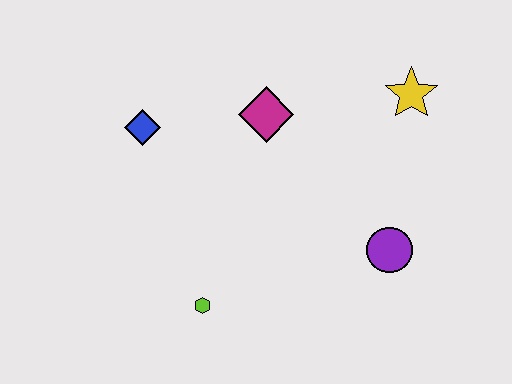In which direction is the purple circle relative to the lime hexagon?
The purple circle is to the right of the lime hexagon.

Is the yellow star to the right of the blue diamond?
Yes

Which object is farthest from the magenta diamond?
The lime hexagon is farthest from the magenta diamond.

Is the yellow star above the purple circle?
Yes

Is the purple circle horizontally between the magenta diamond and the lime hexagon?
No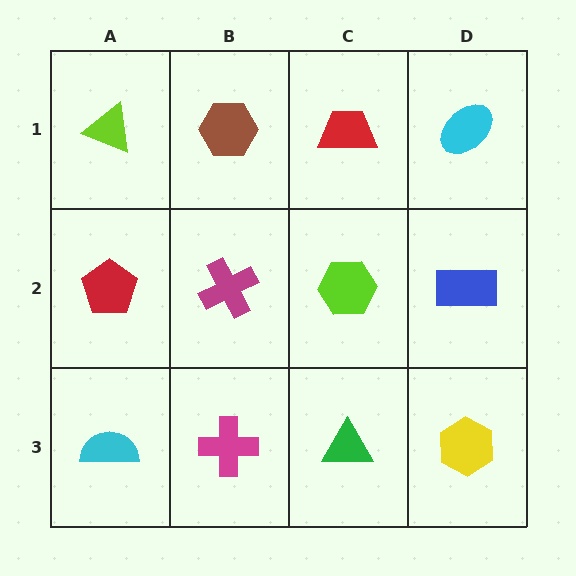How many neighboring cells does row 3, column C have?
3.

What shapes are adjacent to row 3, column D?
A blue rectangle (row 2, column D), a green triangle (row 3, column C).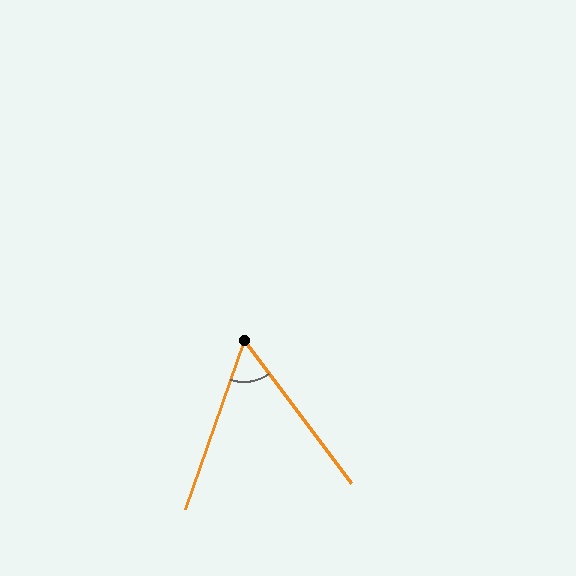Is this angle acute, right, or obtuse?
It is acute.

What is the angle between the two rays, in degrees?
Approximately 56 degrees.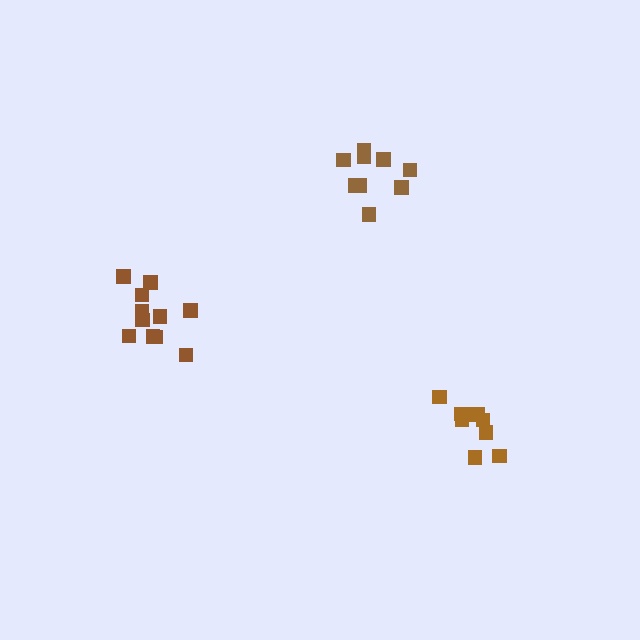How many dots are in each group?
Group 1: 9 dots, Group 2: 12 dots, Group 3: 9 dots (30 total).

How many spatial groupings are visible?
There are 3 spatial groupings.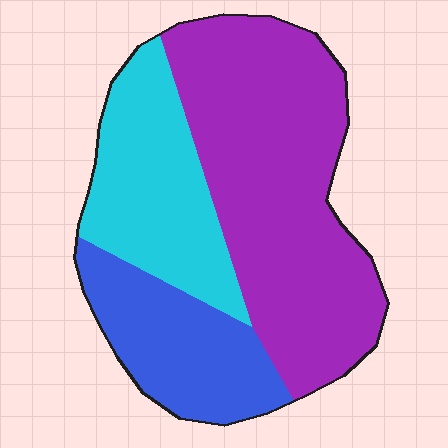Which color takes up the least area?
Blue, at roughly 20%.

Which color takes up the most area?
Purple, at roughly 55%.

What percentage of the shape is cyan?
Cyan covers around 25% of the shape.